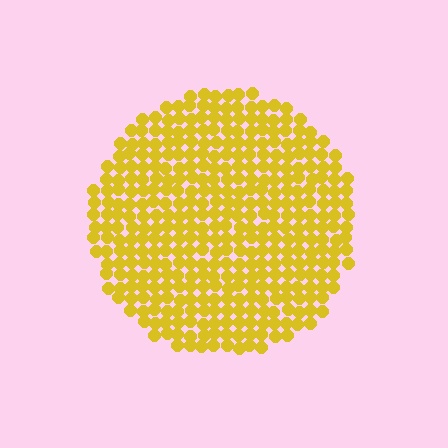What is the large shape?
The large shape is a circle.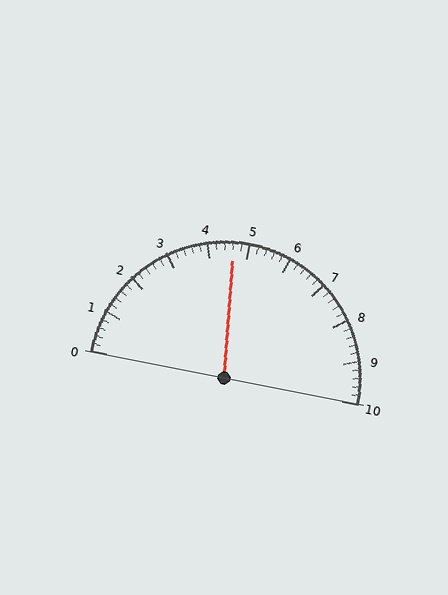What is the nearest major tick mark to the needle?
The nearest major tick mark is 5.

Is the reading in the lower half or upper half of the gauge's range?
The reading is in the lower half of the range (0 to 10).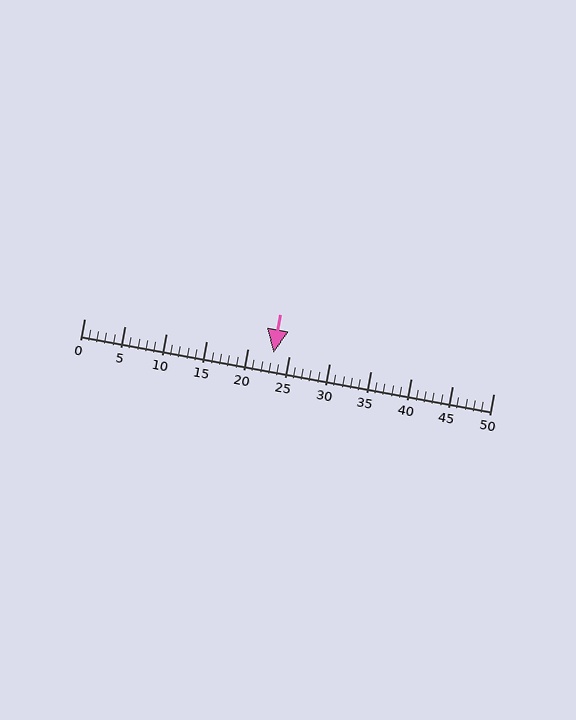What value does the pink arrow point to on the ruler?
The pink arrow points to approximately 23.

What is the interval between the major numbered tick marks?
The major tick marks are spaced 5 units apart.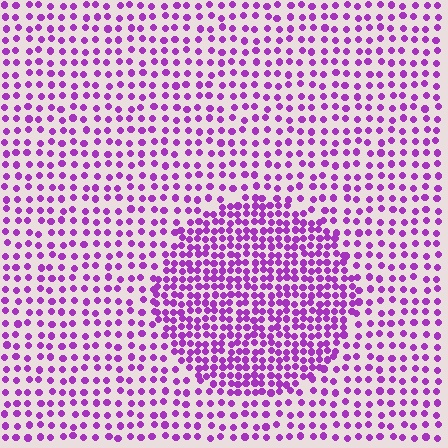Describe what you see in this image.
The image contains small purple elements arranged at two different densities. A circle-shaped region is visible where the elements are more densely packed than the surrounding area.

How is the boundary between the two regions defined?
The boundary is defined by a change in element density (approximately 2.0x ratio). All elements are the same color, size, and shape.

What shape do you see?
I see a circle.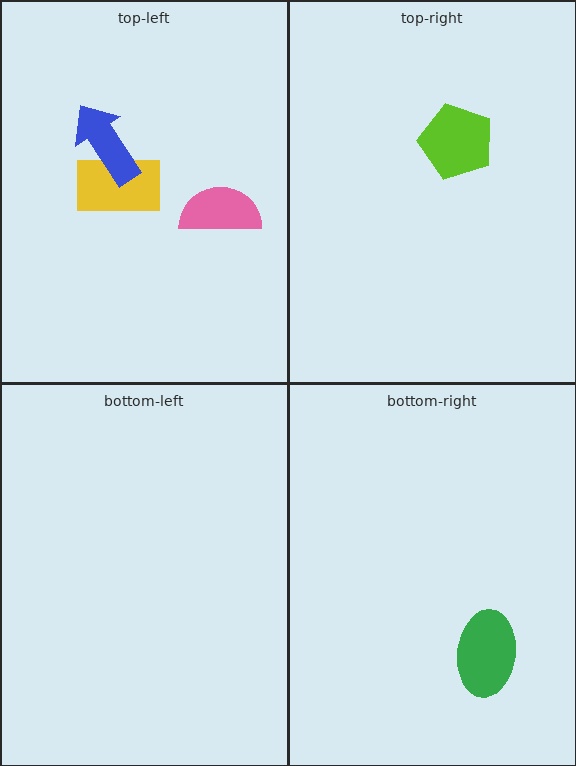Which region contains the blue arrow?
The top-left region.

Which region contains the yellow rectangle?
The top-left region.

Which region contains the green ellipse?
The bottom-right region.